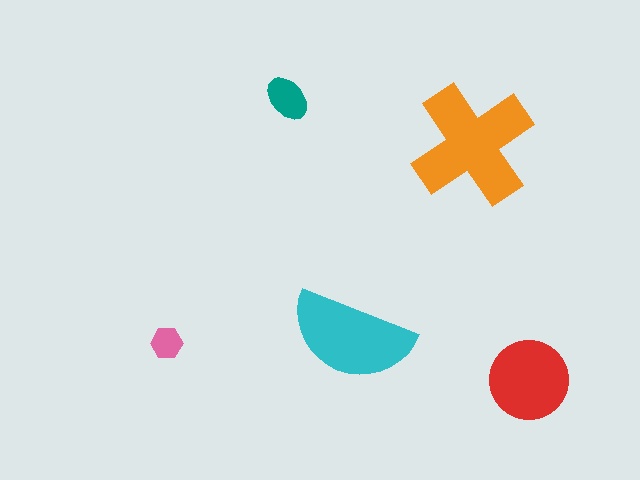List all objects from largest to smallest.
The orange cross, the cyan semicircle, the red circle, the teal ellipse, the pink hexagon.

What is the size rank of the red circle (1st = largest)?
3rd.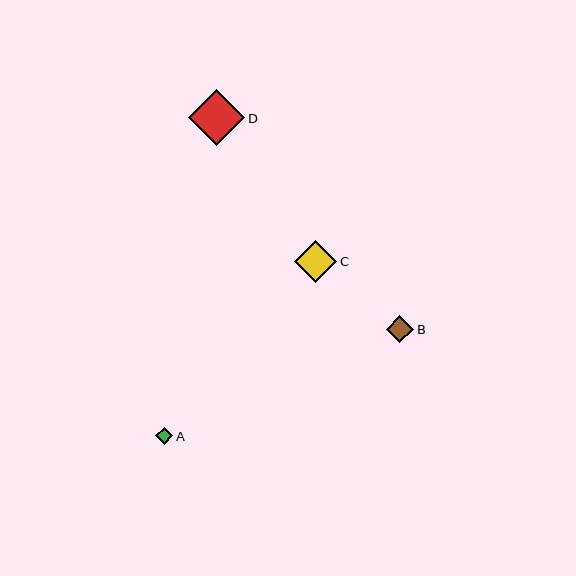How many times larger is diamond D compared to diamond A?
Diamond D is approximately 3.3 times the size of diamond A.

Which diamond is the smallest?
Diamond A is the smallest with a size of approximately 17 pixels.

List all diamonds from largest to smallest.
From largest to smallest: D, C, B, A.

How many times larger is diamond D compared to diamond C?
Diamond D is approximately 1.3 times the size of diamond C.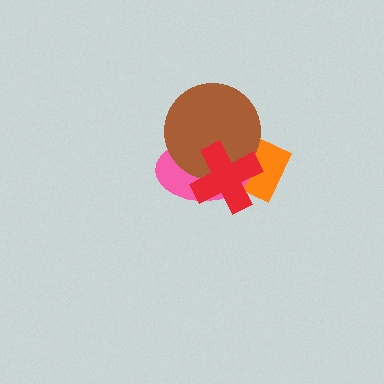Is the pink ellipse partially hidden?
Yes, it is partially covered by another shape.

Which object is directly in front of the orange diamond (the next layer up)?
The pink ellipse is directly in front of the orange diamond.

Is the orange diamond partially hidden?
Yes, it is partially covered by another shape.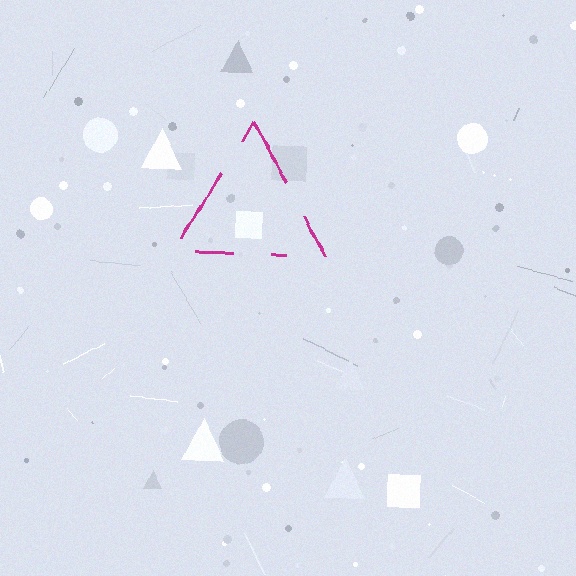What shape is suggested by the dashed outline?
The dashed outline suggests a triangle.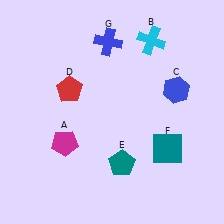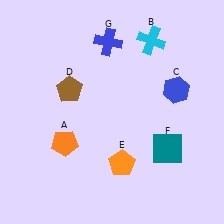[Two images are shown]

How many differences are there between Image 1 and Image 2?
There are 3 differences between the two images.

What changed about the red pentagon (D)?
In Image 1, D is red. In Image 2, it changed to brown.